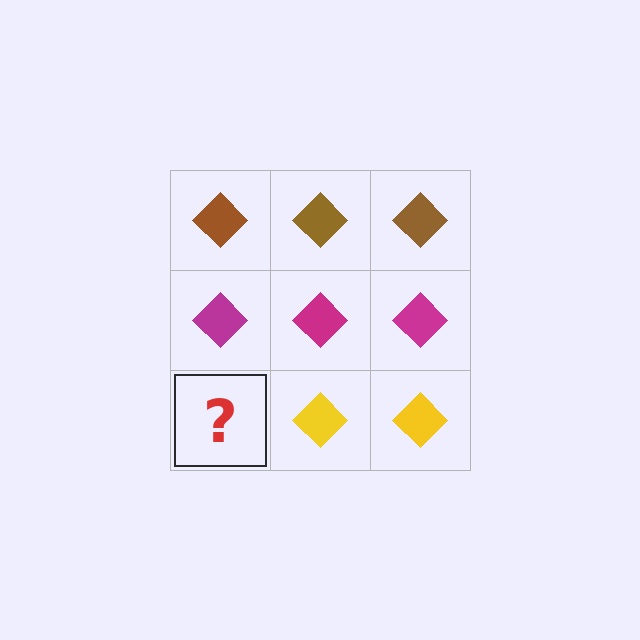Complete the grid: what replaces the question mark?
The question mark should be replaced with a yellow diamond.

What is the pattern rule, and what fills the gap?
The rule is that each row has a consistent color. The gap should be filled with a yellow diamond.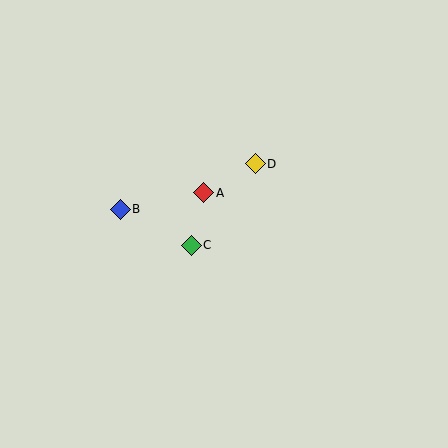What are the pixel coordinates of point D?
Point D is at (255, 164).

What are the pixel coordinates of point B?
Point B is at (120, 209).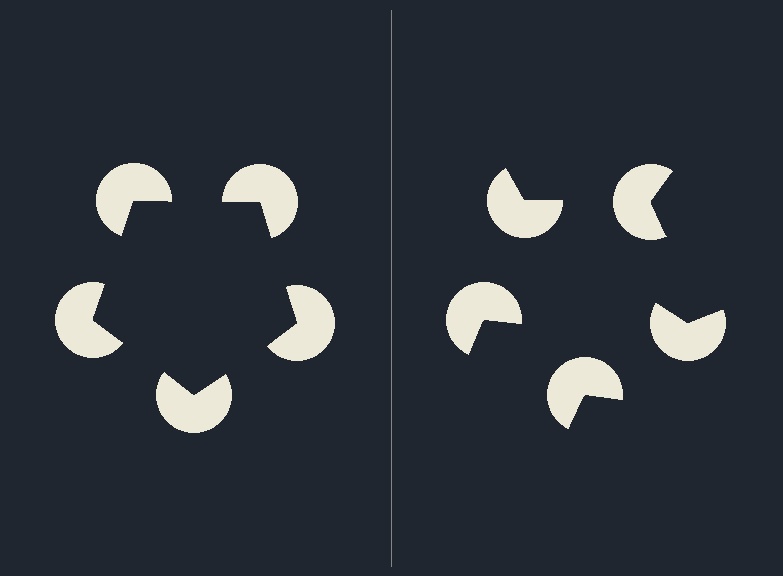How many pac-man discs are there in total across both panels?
10 — 5 on each side.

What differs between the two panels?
The pac-man discs are positioned identically on both sides; only the wedge orientations differ. On the left they align to a pentagon; on the right they are misaligned.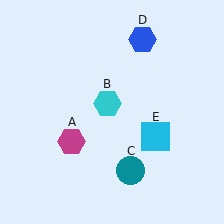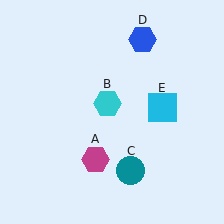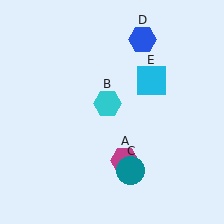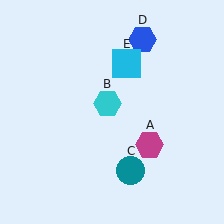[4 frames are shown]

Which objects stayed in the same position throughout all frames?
Cyan hexagon (object B) and teal circle (object C) and blue hexagon (object D) remained stationary.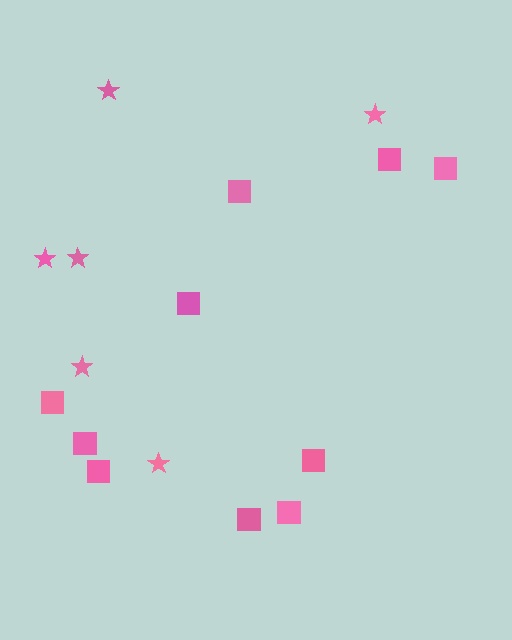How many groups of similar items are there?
There are 2 groups: one group of squares (10) and one group of stars (6).